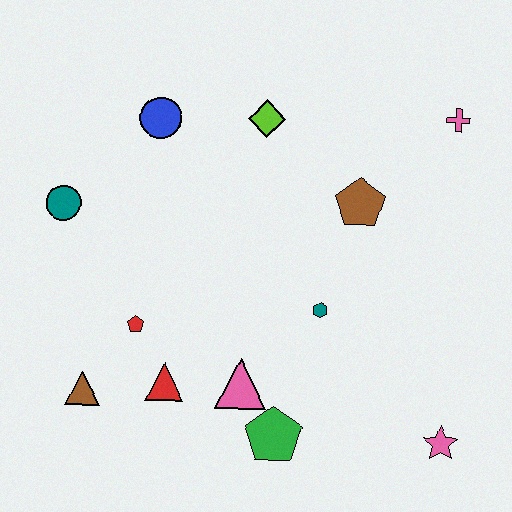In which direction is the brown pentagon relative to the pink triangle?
The brown pentagon is above the pink triangle.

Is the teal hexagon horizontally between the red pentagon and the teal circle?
No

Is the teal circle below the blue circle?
Yes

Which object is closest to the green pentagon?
The pink triangle is closest to the green pentagon.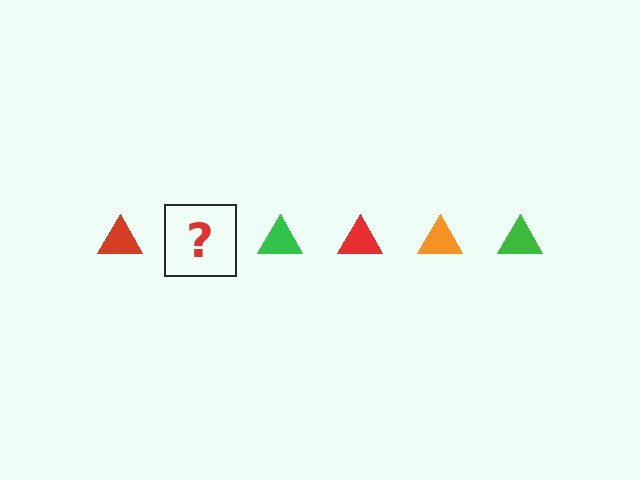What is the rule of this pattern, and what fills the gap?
The rule is that the pattern cycles through red, orange, green triangles. The gap should be filled with an orange triangle.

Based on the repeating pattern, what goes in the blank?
The blank should be an orange triangle.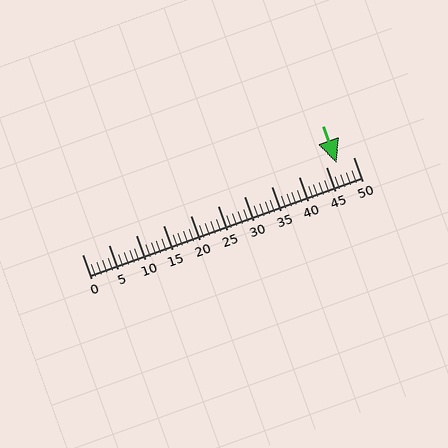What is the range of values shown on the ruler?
The ruler shows values from 0 to 50.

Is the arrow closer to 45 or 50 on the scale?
The arrow is closer to 45.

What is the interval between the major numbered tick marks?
The major tick marks are spaced 5 units apart.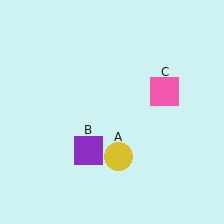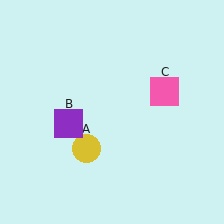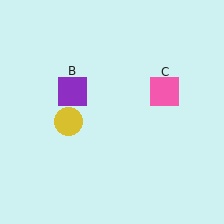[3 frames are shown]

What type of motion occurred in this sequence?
The yellow circle (object A), purple square (object B) rotated clockwise around the center of the scene.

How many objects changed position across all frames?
2 objects changed position: yellow circle (object A), purple square (object B).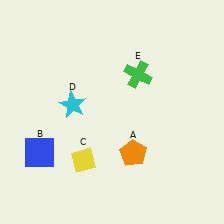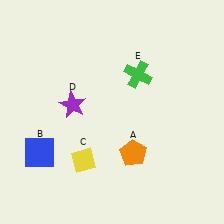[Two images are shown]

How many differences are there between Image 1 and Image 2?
There is 1 difference between the two images.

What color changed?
The star (D) changed from cyan in Image 1 to purple in Image 2.